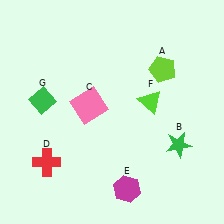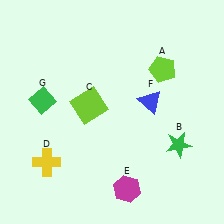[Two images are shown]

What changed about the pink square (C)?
In Image 1, C is pink. In Image 2, it changed to lime.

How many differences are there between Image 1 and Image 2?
There are 3 differences between the two images.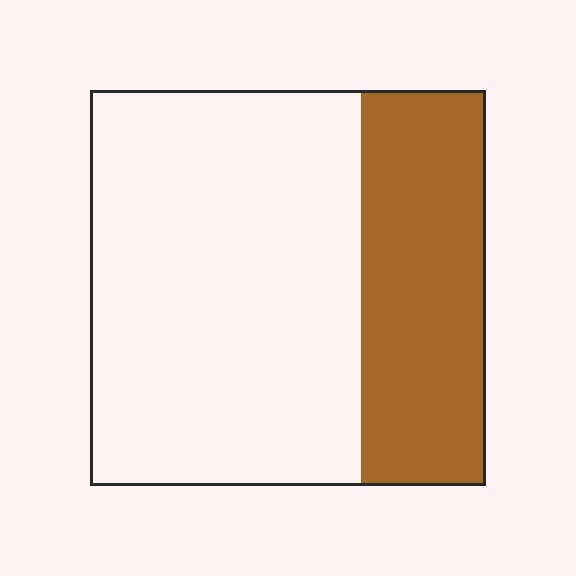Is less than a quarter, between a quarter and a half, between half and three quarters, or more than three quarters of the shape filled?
Between a quarter and a half.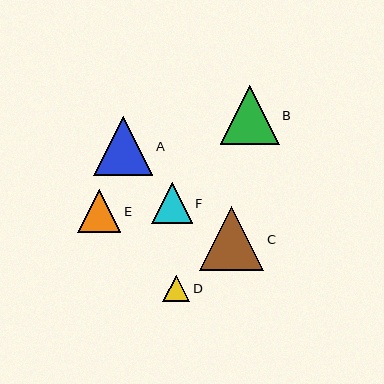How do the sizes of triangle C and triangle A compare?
Triangle C and triangle A are approximately the same size.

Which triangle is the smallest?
Triangle D is the smallest with a size of approximately 27 pixels.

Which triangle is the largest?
Triangle C is the largest with a size of approximately 64 pixels.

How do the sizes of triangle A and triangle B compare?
Triangle A and triangle B are approximately the same size.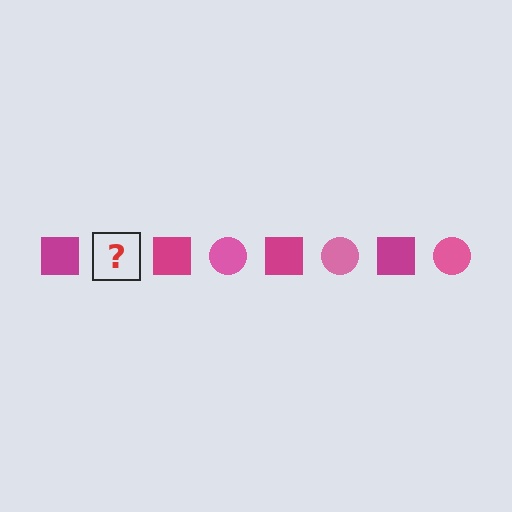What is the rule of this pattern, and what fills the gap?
The rule is that the pattern alternates between magenta square and pink circle. The gap should be filled with a pink circle.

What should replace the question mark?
The question mark should be replaced with a pink circle.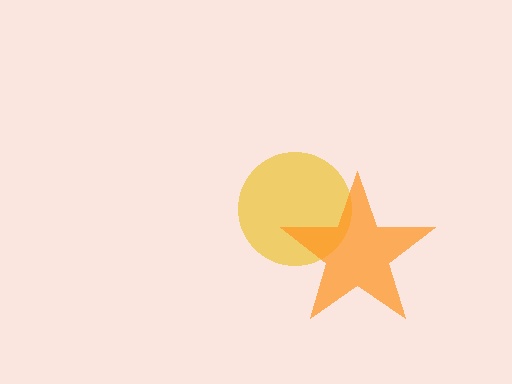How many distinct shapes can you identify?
There are 2 distinct shapes: a yellow circle, an orange star.